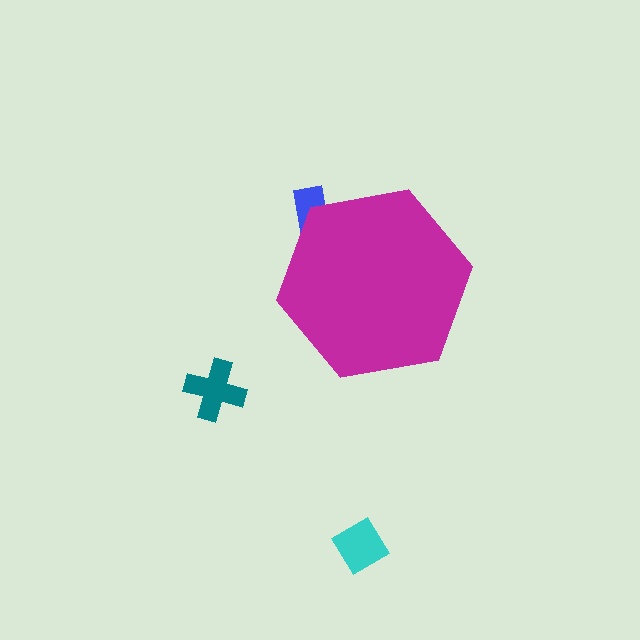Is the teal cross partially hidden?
No, the teal cross is fully visible.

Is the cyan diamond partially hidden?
No, the cyan diamond is fully visible.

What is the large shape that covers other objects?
A magenta hexagon.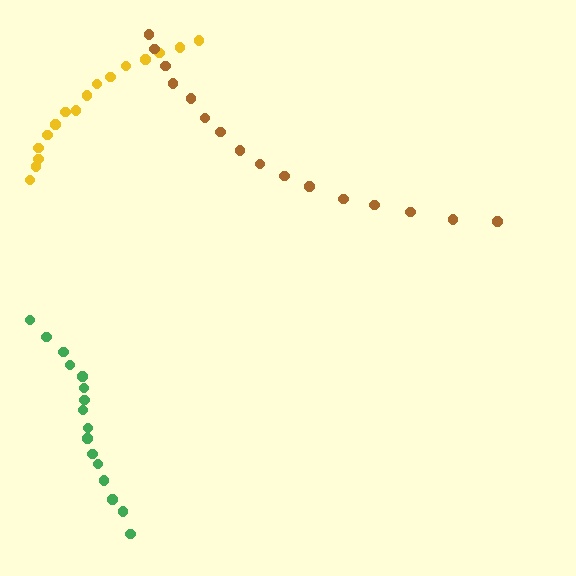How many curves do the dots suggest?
There are 3 distinct paths.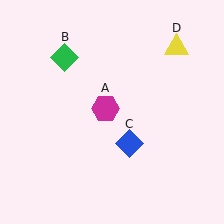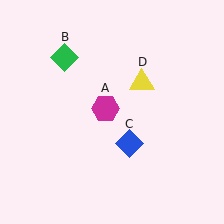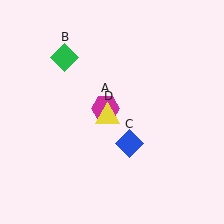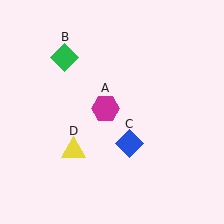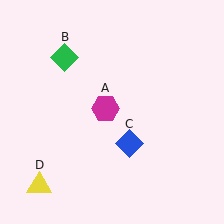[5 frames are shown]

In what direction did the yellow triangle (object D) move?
The yellow triangle (object D) moved down and to the left.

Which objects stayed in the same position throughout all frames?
Magenta hexagon (object A) and green diamond (object B) and blue diamond (object C) remained stationary.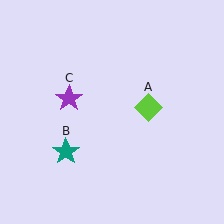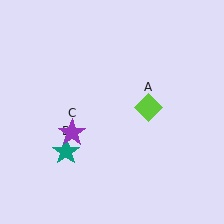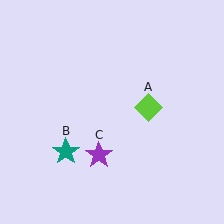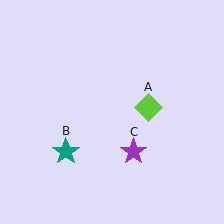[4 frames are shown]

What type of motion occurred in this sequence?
The purple star (object C) rotated counterclockwise around the center of the scene.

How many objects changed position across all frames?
1 object changed position: purple star (object C).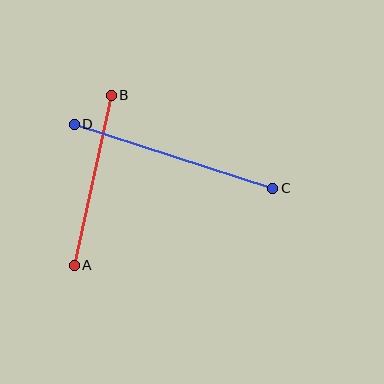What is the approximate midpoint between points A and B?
The midpoint is at approximately (93, 180) pixels.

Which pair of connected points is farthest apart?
Points C and D are farthest apart.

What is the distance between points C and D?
The distance is approximately 208 pixels.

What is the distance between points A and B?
The distance is approximately 174 pixels.